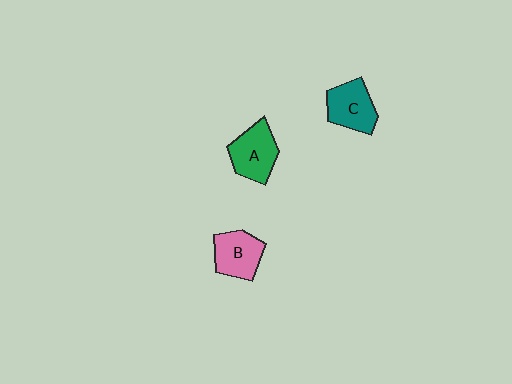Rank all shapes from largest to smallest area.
From largest to smallest: A (green), C (teal), B (pink).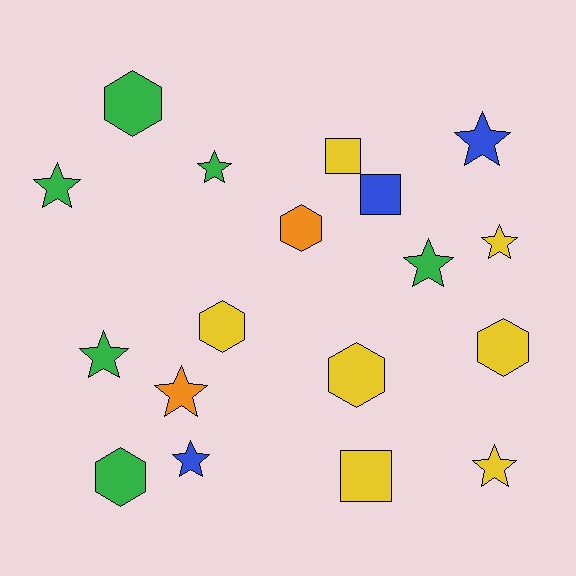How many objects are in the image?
There are 18 objects.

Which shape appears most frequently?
Star, with 9 objects.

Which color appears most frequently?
Yellow, with 7 objects.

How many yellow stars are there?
There are 2 yellow stars.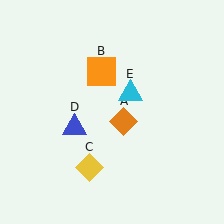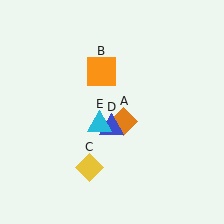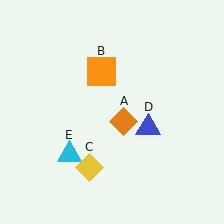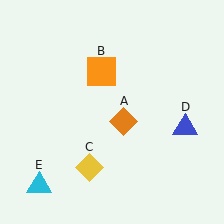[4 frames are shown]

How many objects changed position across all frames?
2 objects changed position: blue triangle (object D), cyan triangle (object E).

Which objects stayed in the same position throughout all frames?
Orange diamond (object A) and orange square (object B) and yellow diamond (object C) remained stationary.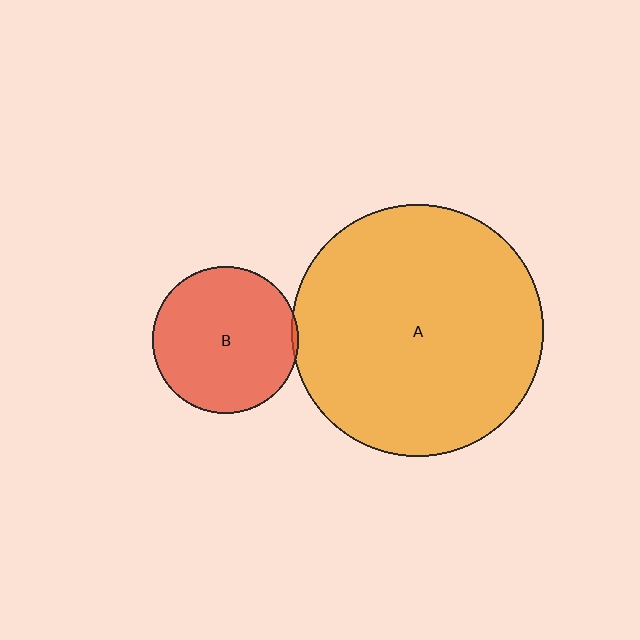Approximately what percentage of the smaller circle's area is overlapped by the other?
Approximately 5%.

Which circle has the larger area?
Circle A (orange).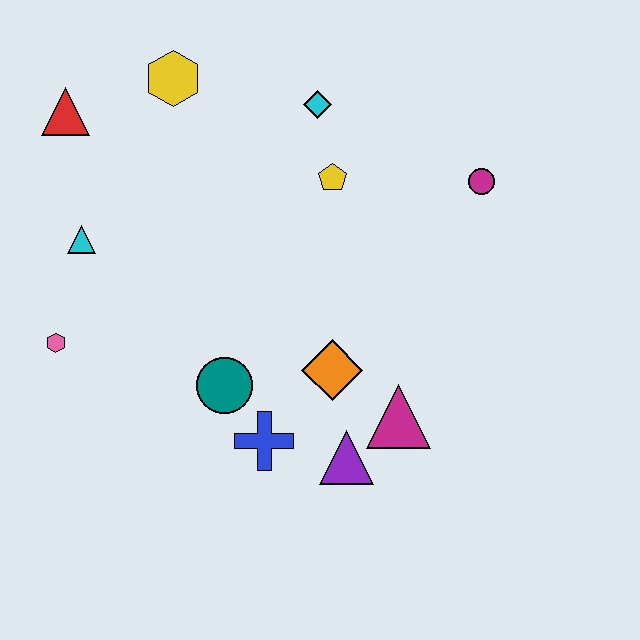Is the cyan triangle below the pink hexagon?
No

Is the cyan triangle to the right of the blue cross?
No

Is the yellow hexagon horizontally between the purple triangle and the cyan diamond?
No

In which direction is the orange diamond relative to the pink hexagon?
The orange diamond is to the right of the pink hexagon.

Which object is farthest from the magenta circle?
The pink hexagon is farthest from the magenta circle.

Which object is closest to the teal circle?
The blue cross is closest to the teal circle.